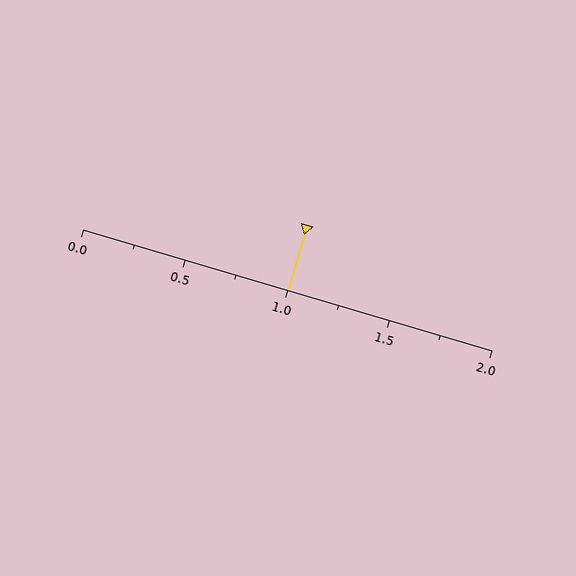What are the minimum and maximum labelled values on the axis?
The axis runs from 0.0 to 2.0.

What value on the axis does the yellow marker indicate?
The marker indicates approximately 1.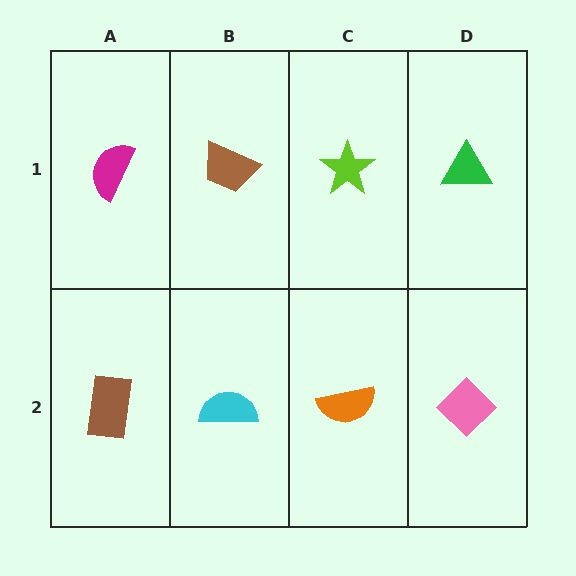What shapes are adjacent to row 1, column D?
A pink diamond (row 2, column D), a lime star (row 1, column C).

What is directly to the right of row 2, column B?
An orange semicircle.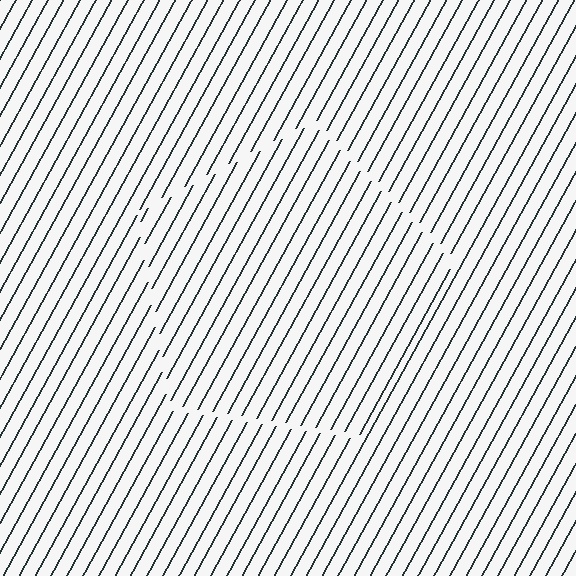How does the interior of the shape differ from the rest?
The interior of the shape contains the same grating, shifted by half a period — the contour is defined by the phase discontinuity where line-ends from the inner and outer gratings abut.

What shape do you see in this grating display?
An illusory pentagon. The interior of the shape contains the same grating, shifted by half a period — the contour is defined by the phase discontinuity where line-ends from the inner and outer gratings abut.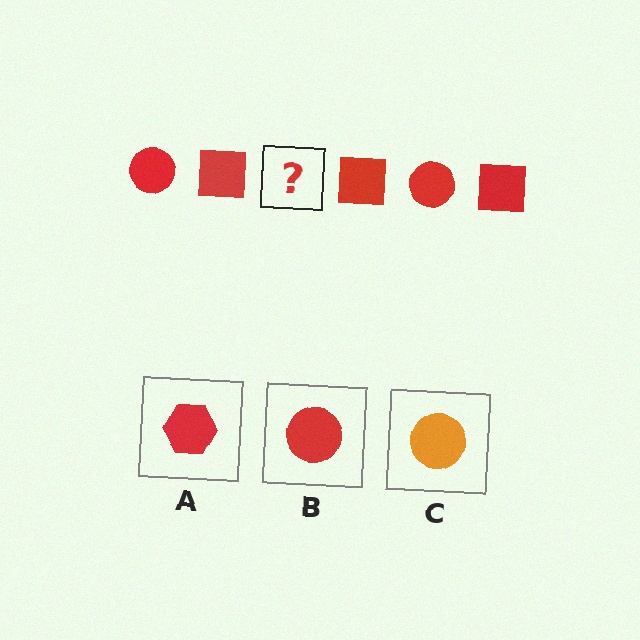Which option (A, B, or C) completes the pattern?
B.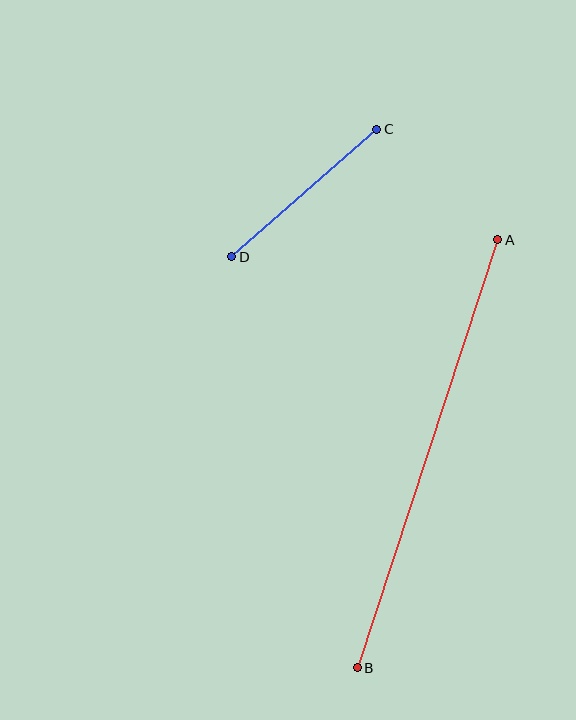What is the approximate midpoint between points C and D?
The midpoint is at approximately (304, 193) pixels.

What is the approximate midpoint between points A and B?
The midpoint is at approximately (427, 454) pixels.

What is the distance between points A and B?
The distance is approximately 450 pixels.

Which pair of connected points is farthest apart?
Points A and B are farthest apart.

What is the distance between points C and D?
The distance is approximately 193 pixels.